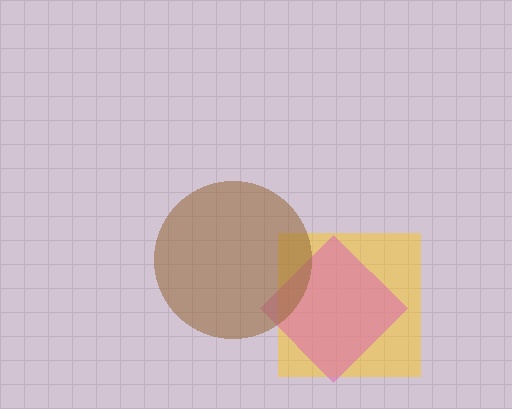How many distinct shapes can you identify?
There are 3 distinct shapes: a yellow square, a pink diamond, a brown circle.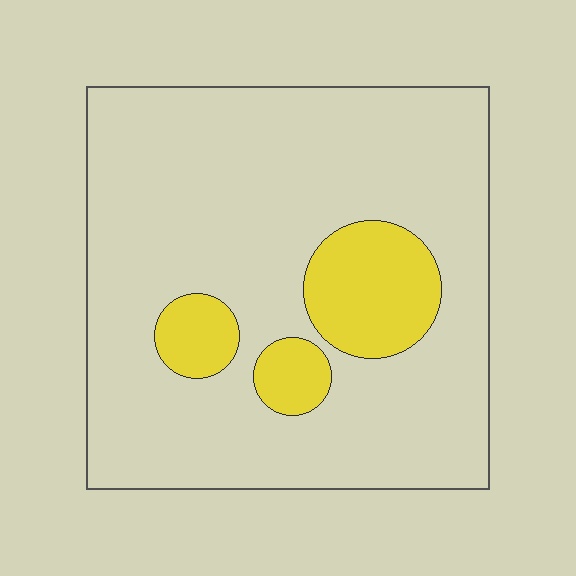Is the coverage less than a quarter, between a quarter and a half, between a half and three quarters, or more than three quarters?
Less than a quarter.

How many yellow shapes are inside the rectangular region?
3.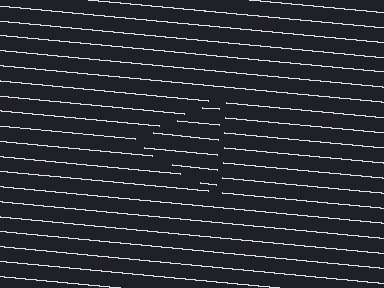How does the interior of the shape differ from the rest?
The interior of the shape contains the same grating, shifted by half a period — the contour is defined by the phase discontinuity where line-ends from the inner and outer gratings abut.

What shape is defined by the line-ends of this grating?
An illusory triangle. The interior of the shape contains the same grating, shifted by half a period — the contour is defined by the phase discontinuity where line-ends from the inner and outer gratings abut.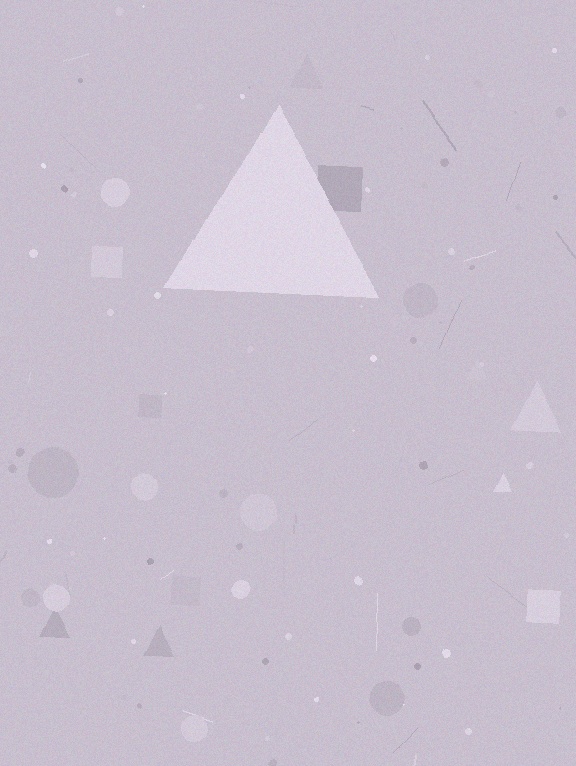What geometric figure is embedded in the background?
A triangle is embedded in the background.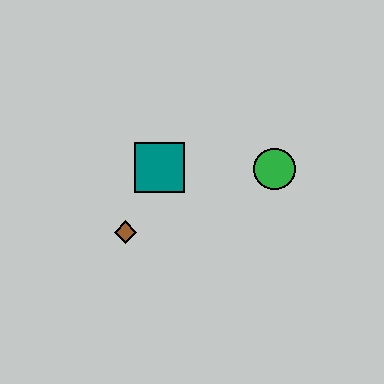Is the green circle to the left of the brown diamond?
No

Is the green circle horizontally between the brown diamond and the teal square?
No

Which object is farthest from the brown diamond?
The green circle is farthest from the brown diamond.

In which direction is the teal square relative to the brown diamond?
The teal square is above the brown diamond.